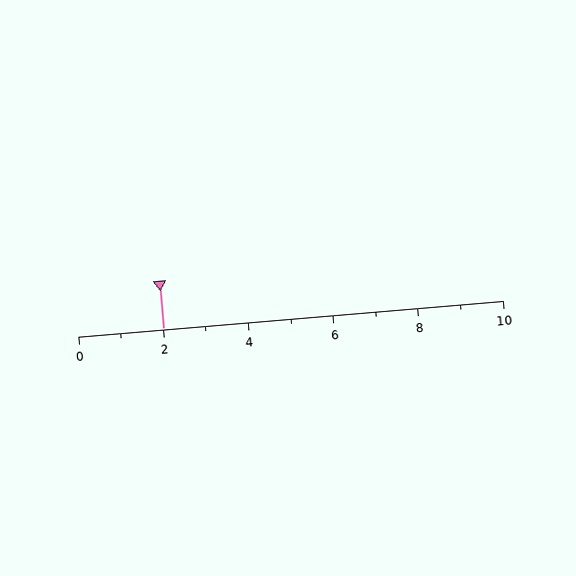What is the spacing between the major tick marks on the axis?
The major ticks are spaced 2 apart.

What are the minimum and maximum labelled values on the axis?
The axis runs from 0 to 10.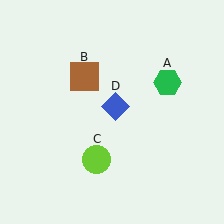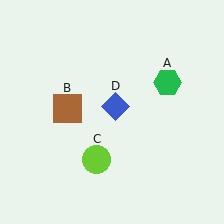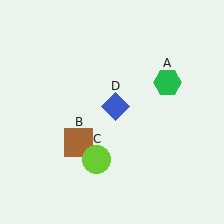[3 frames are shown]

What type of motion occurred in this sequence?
The brown square (object B) rotated counterclockwise around the center of the scene.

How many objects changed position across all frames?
1 object changed position: brown square (object B).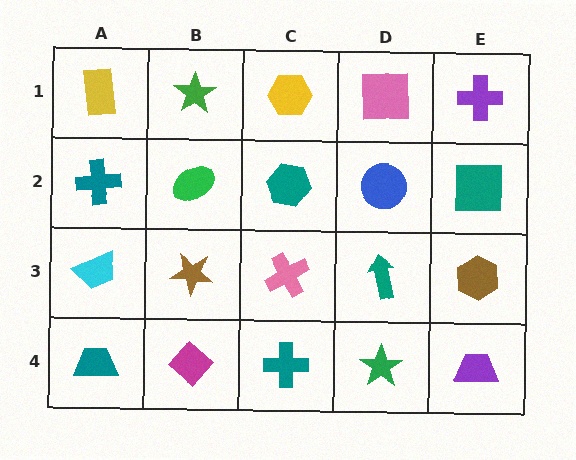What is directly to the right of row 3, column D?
A brown hexagon.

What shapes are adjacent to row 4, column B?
A brown star (row 3, column B), a teal trapezoid (row 4, column A), a teal cross (row 4, column C).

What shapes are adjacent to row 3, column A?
A teal cross (row 2, column A), a teal trapezoid (row 4, column A), a brown star (row 3, column B).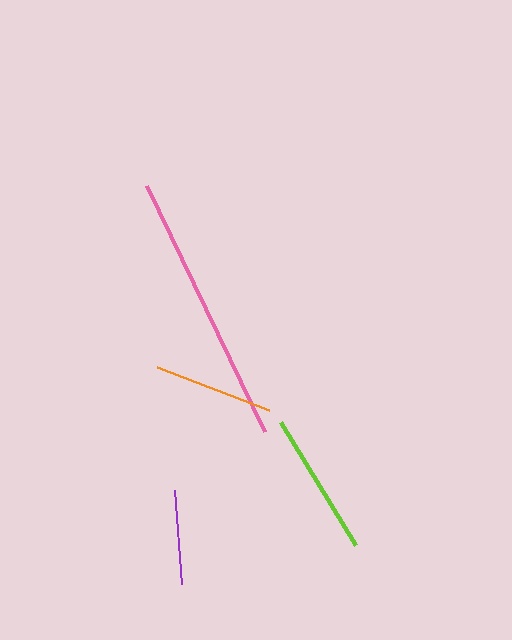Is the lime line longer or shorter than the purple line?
The lime line is longer than the purple line.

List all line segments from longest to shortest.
From longest to shortest: pink, lime, orange, purple.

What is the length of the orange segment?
The orange segment is approximately 120 pixels long.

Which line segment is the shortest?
The purple line is the shortest at approximately 94 pixels.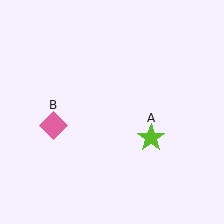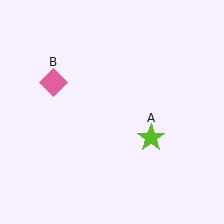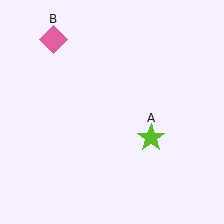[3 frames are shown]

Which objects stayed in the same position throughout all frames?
Lime star (object A) remained stationary.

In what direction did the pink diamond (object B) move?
The pink diamond (object B) moved up.